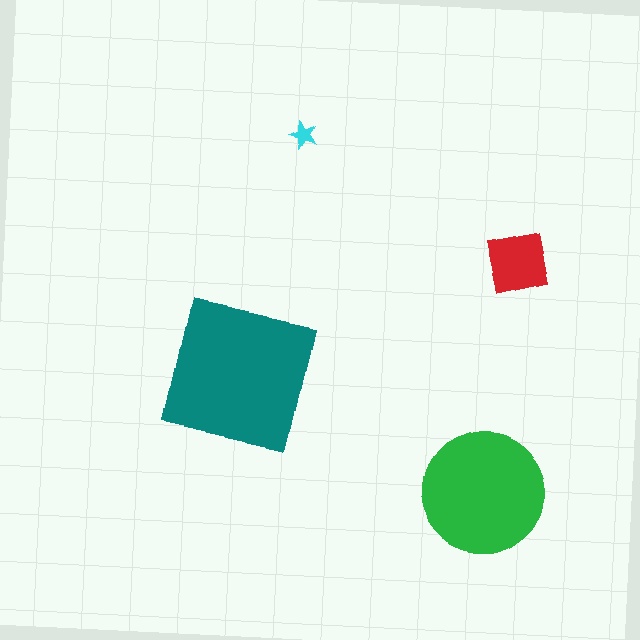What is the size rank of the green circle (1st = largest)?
2nd.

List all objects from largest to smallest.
The teal square, the green circle, the red square, the cyan star.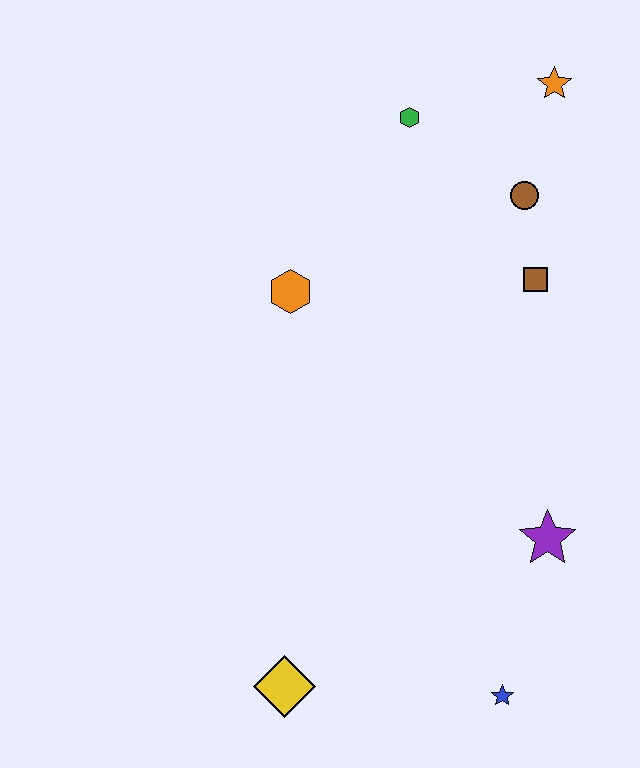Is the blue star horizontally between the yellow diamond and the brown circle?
Yes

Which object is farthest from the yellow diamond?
The orange star is farthest from the yellow diamond.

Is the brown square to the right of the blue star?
Yes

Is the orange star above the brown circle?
Yes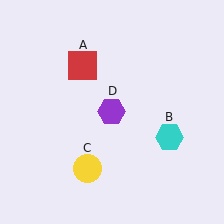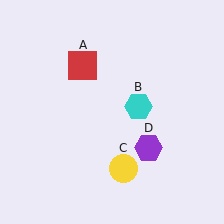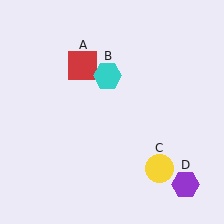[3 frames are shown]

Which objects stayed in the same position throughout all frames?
Red square (object A) remained stationary.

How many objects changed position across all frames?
3 objects changed position: cyan hexagon (object B), yellow circle (object C), purple hexagon (object D).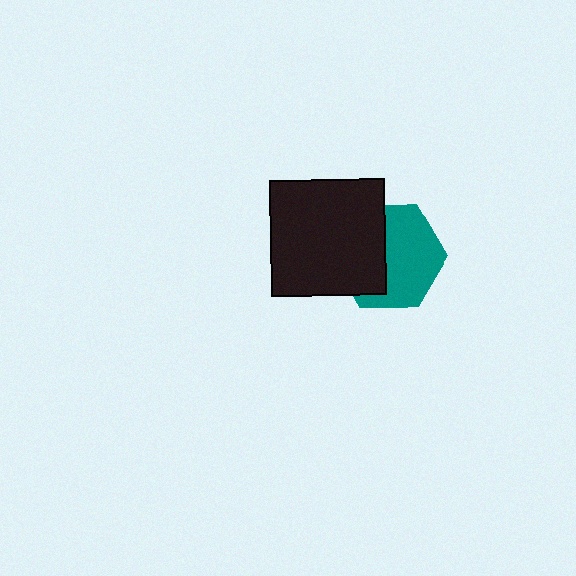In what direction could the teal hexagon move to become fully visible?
The teal hexagon could move right. That would shift it out from behind the black square entirely.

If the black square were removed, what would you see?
You would see the complete teal hexagon.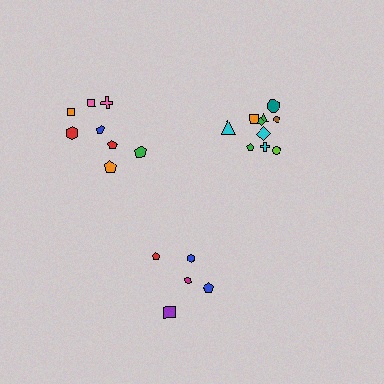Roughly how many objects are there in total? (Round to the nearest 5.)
Roughly 25 objects in total.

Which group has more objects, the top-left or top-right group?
The top-right group.